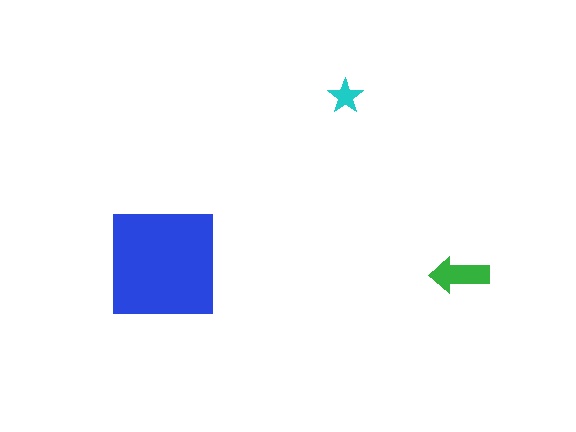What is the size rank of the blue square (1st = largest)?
1st.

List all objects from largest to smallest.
The blue square, the green arrow, the cyan star.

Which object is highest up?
The cyan star is topmost.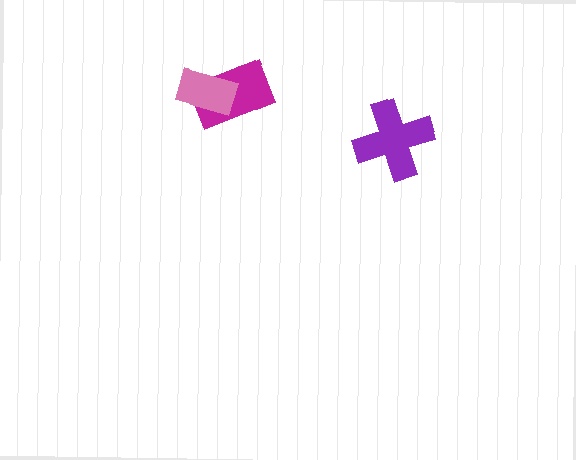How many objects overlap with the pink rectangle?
1 object overlaps with the pink rectangle.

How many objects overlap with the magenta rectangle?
1 object overlaps with the magenta rectangle.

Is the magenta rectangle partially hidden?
Yes, it is partially covered by another shape.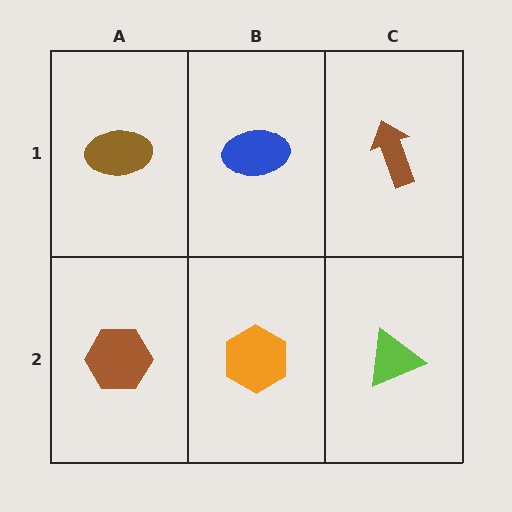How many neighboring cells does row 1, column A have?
2.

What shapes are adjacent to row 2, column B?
A blue ellipse (row 1, column B), a brown hexagon (row 2, column A), a lime triangle (row 2, column C).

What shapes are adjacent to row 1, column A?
A brown hexagon (row 2, column A), a blue ellipse (row 1, column B).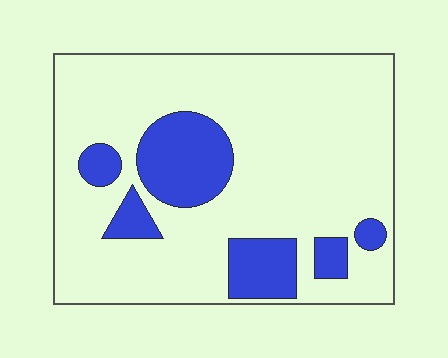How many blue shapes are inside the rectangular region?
6.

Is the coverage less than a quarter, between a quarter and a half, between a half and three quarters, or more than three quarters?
Less than a quarter.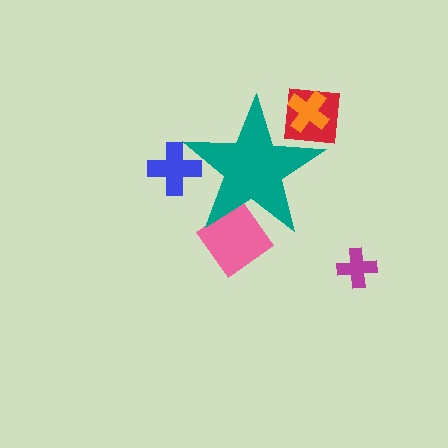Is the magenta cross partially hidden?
No, the magenta cross is fully visible.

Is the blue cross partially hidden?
Yes, the blue cross is partially hidden behind the teal star.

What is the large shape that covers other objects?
A teal star.